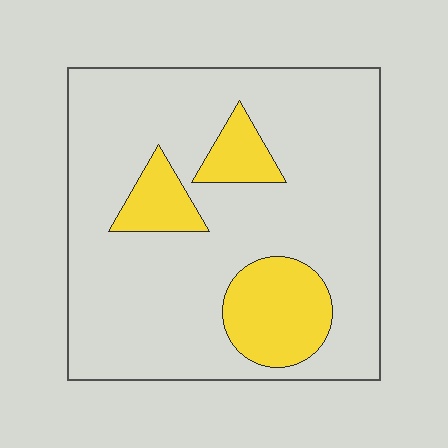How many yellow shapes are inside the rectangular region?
3.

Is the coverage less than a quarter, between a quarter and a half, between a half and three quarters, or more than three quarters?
Less than a quarter.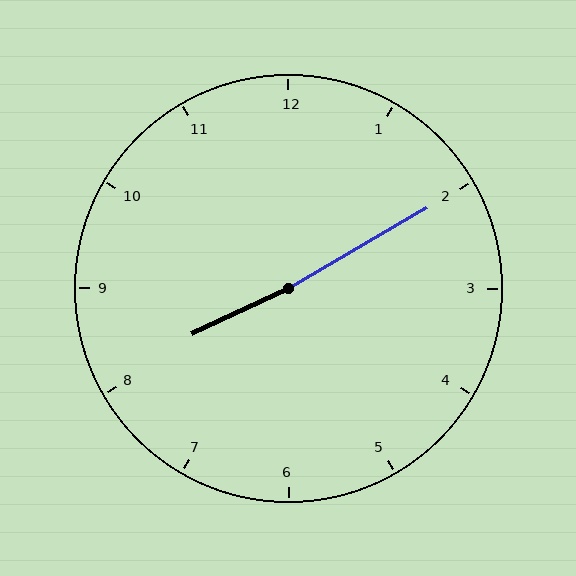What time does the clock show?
8:10.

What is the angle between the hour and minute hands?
Approximately 175 degrees.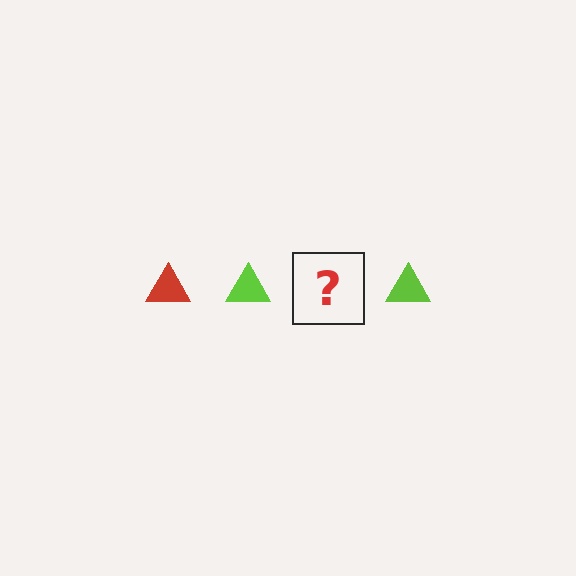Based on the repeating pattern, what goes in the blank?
The blank should be a red triangle.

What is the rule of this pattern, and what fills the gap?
The rule is that the pattern cycles through red, lime triangles. The gap should be filled with a red triangle.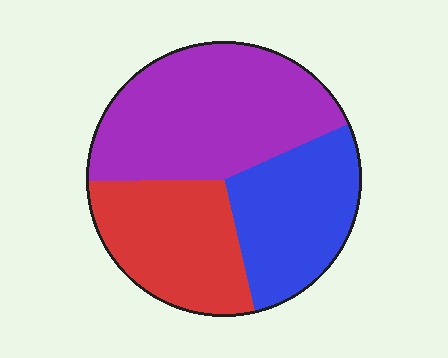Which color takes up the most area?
Purple, at roughly 45%.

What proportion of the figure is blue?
Blue covers 28% of the figure.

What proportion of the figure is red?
Red covers around 30% of the figure.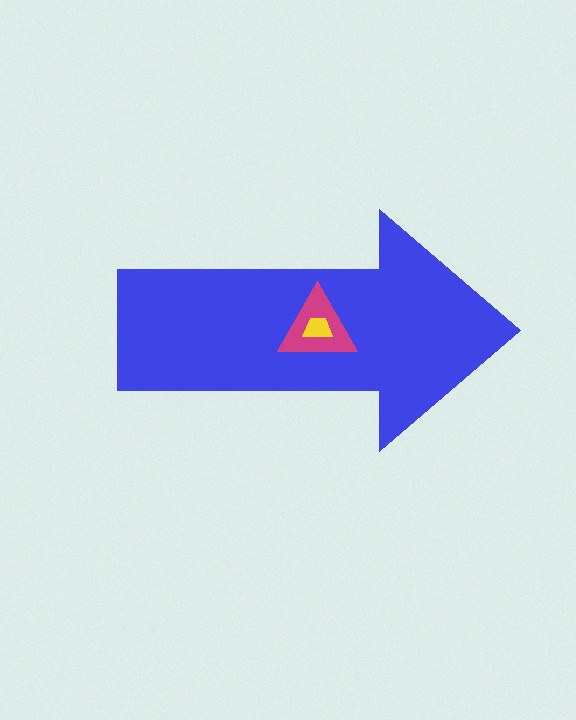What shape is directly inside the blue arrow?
The magenta triangle.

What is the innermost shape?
The yellow trapezoid.